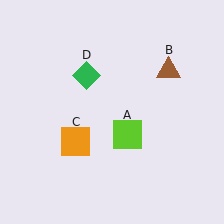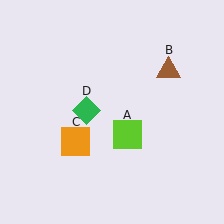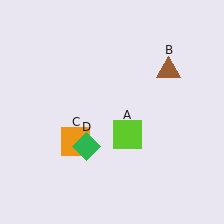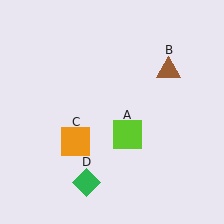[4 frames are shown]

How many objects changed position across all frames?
1 object changed position: green diamond (object D).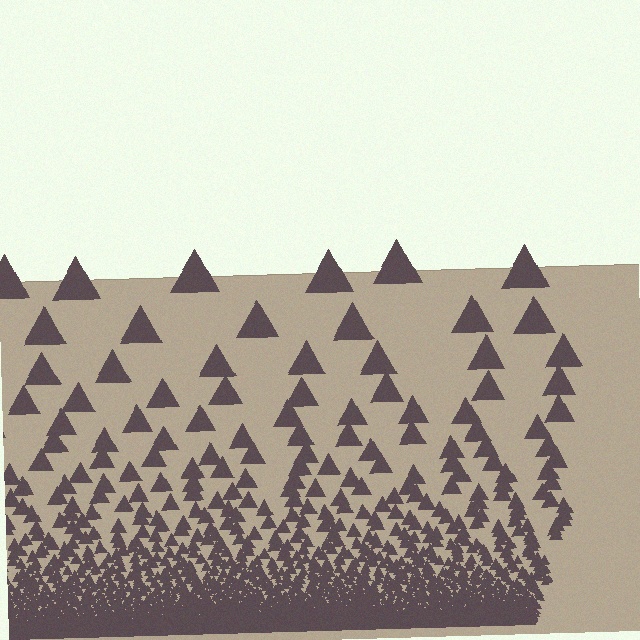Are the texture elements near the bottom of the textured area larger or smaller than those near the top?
Smaller. The gradient is inverted — elements near the bottom are smaller and denser.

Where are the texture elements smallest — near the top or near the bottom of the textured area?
Near the bottom.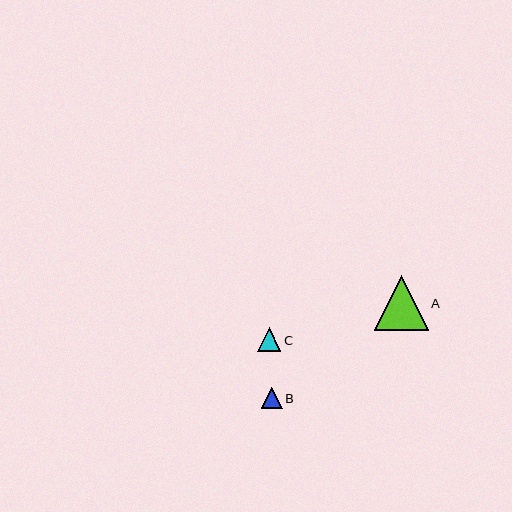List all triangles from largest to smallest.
From largest to smallest: A, C, B.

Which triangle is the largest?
Triangle A is the largest with a size of approximately 54 pixels.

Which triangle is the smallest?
Triangle B is the smallest with a size of approximately 21 pixels.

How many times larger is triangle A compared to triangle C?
Triangle A is approximately 2.3 times the size of triangle C.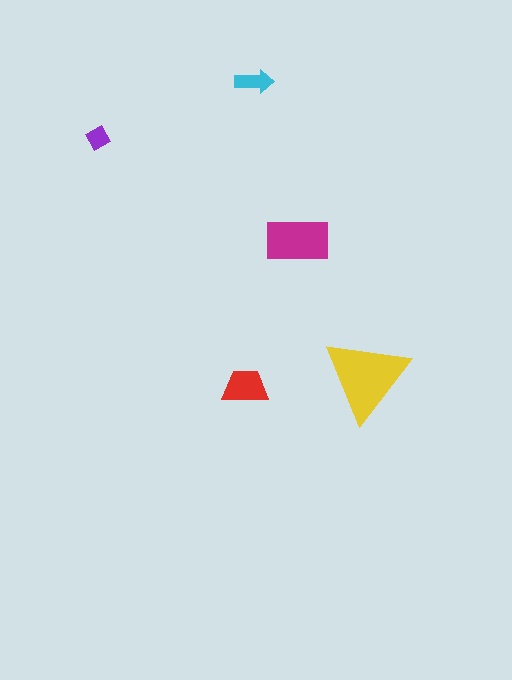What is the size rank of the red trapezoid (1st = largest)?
3rd.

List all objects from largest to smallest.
The yellow triangle, the magenta rectangle, the red trapezoid, the cyan arrow, the purple diamond.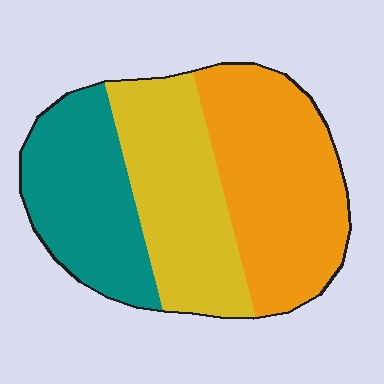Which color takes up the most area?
Orange, at roughly 40%.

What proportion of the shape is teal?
Teal covers roughly 30% of the shape.